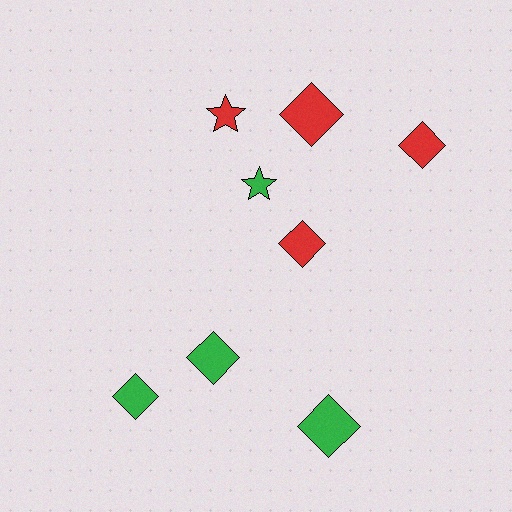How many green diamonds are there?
There are 3 green diamonds.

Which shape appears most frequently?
Diamond, with 6 objects.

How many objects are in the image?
There are 8 objects.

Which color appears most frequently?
Green, with 4 objects.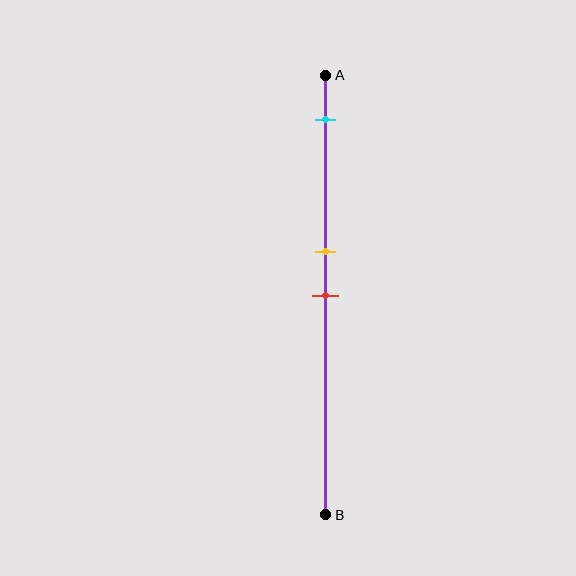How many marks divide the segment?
There are 3 marks dividing the segment.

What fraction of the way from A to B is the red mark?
The red mark is approximately 50% (0.5) of the way from A to B.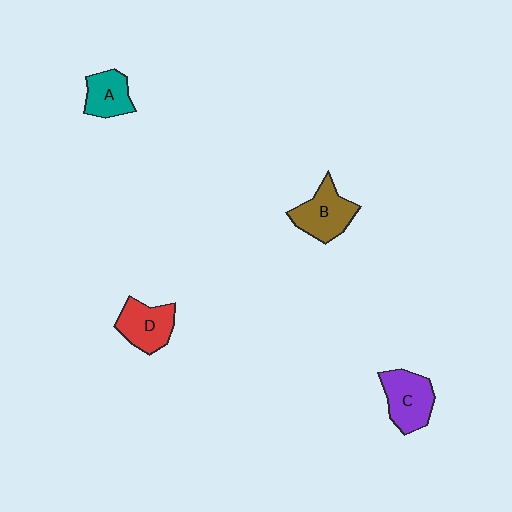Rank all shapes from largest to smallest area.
From largest to smallest: C (purple), B (brown), D (red), A (teal).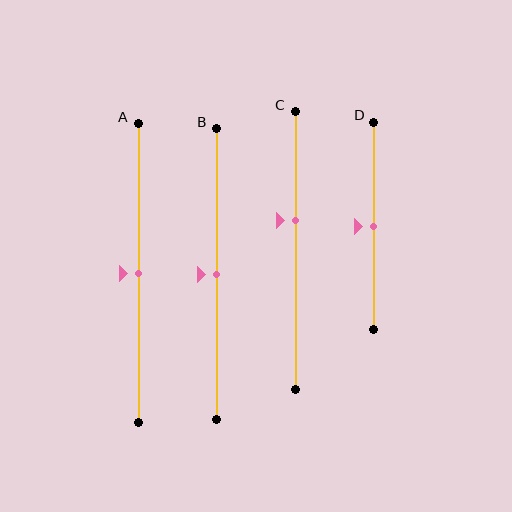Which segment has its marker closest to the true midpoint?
Segment A has its marker closest to the true midpoint.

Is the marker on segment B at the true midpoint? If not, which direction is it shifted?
Yes, the marker on segment B is at the true midpoint.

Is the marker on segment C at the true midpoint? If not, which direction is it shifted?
No, the marker on segment C is shifted upward by about 11% of the segment length.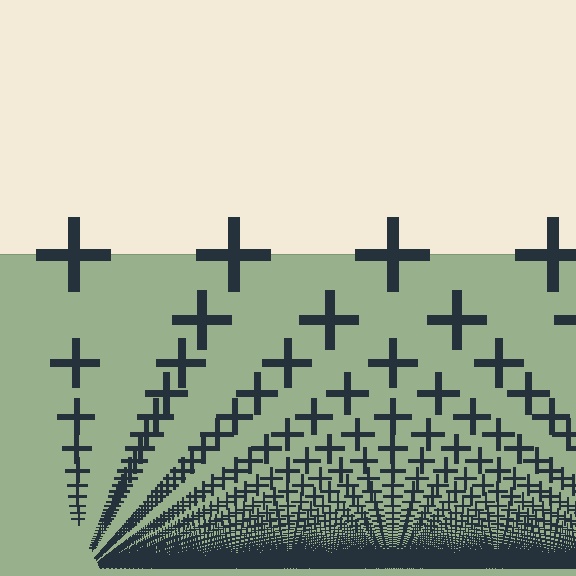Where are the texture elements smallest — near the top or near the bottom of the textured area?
Near the bottom.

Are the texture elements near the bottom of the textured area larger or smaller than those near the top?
Smaller. The gradient is inverted — elements near the bottom are smaller and denser.